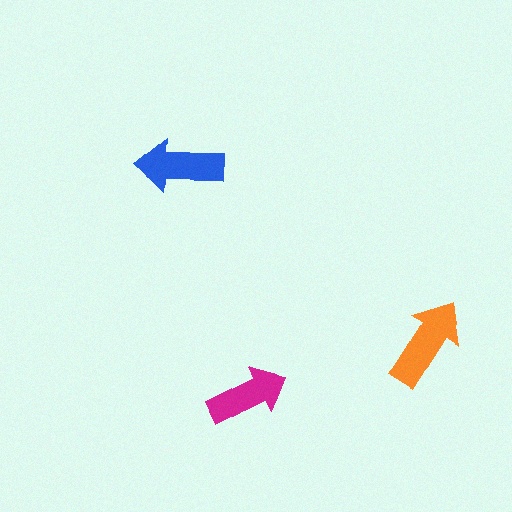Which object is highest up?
The blue arrow is topmost.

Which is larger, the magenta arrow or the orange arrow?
The orange one.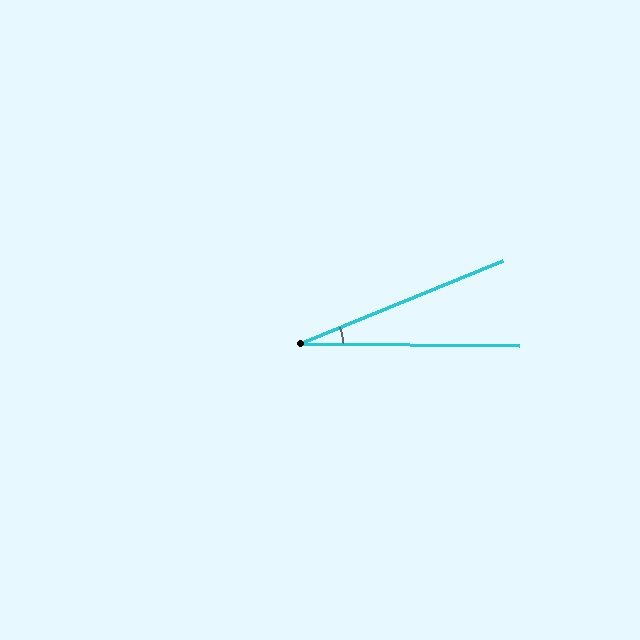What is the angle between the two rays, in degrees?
Approximately 23 degrees.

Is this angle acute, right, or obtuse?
It is acute.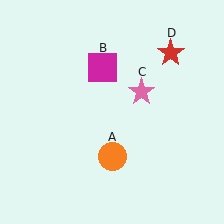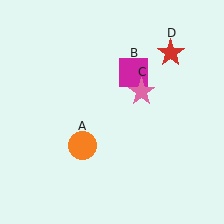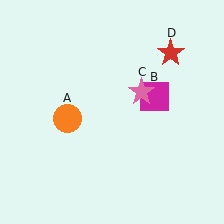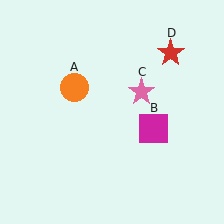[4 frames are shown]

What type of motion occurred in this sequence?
The orange circle (object A), magenta square (object B) rotated clockwise around the center of the scene.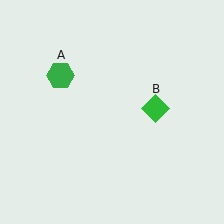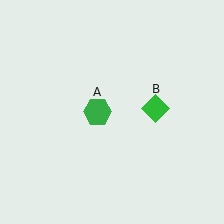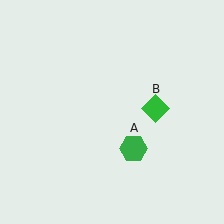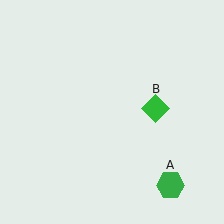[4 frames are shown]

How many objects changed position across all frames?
1 object changed position: green hexagon (object A).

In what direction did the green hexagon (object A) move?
The green hexagon (object A) moved down and to the right.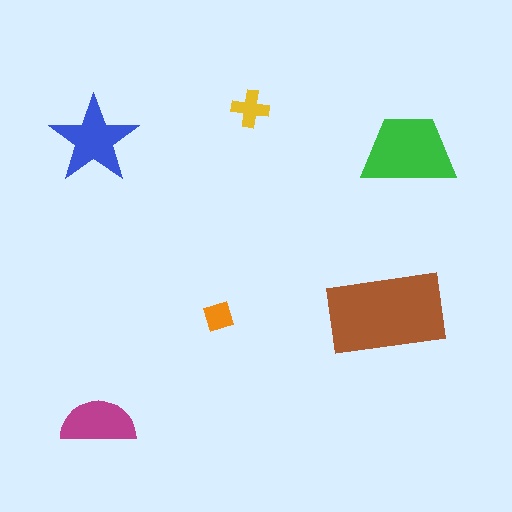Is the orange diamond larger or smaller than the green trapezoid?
Smaller.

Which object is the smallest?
The orange diamond.